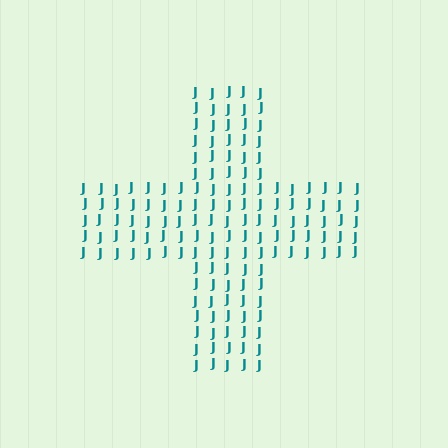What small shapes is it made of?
It is made of small letter J's.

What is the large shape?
The large shape is a cross.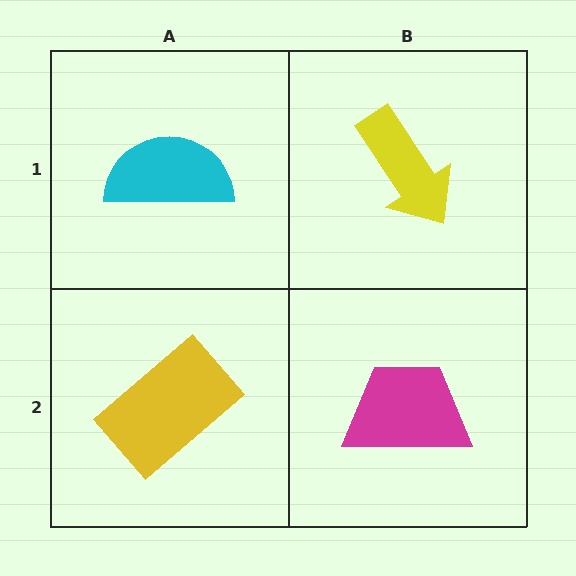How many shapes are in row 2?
2 shapes.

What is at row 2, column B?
A magenta trapezoid.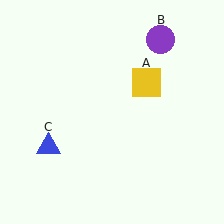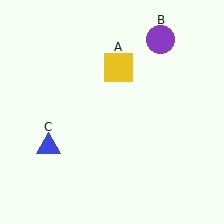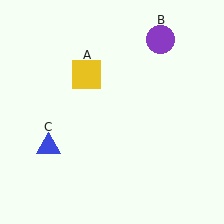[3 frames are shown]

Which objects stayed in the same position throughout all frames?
Purple circle (object B) and blue triangle (object C) remained stationary.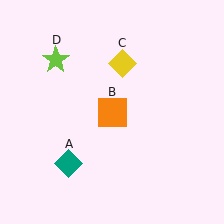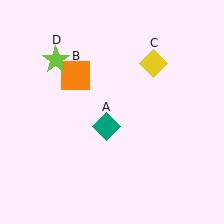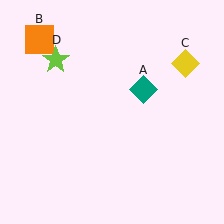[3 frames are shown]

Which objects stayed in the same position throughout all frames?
Lime star (object D) remained stationary.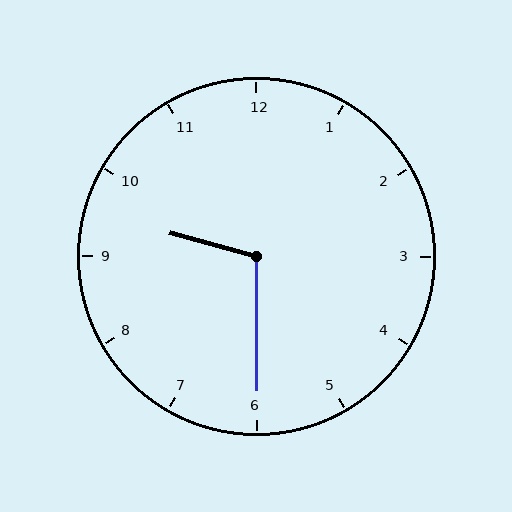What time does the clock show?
9:30.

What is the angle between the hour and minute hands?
Approximately 105 degrees.